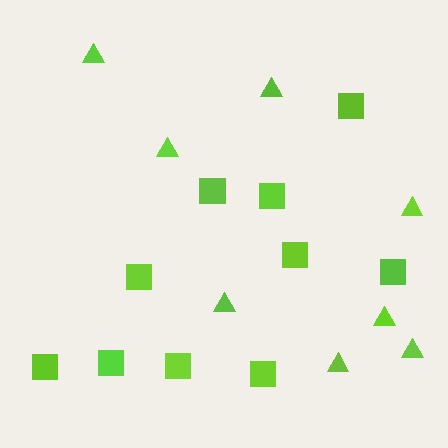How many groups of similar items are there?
There are 2 groups: one group of squares (10) and one group of triangles (8).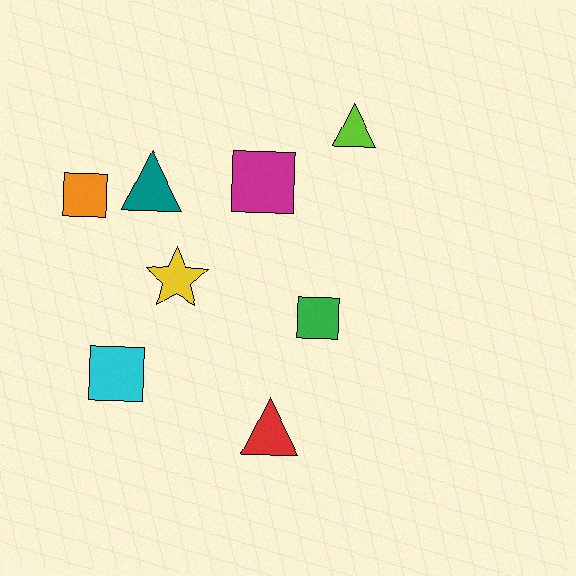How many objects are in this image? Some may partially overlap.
There are 8 objects.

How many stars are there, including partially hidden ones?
There is 1 star.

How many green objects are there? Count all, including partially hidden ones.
There is 1 green object.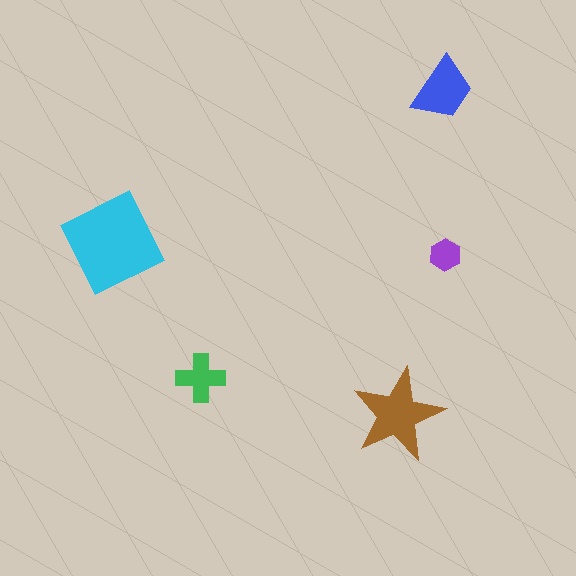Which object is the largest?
The cyan diamond.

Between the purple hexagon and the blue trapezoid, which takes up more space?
The blue trapezoid.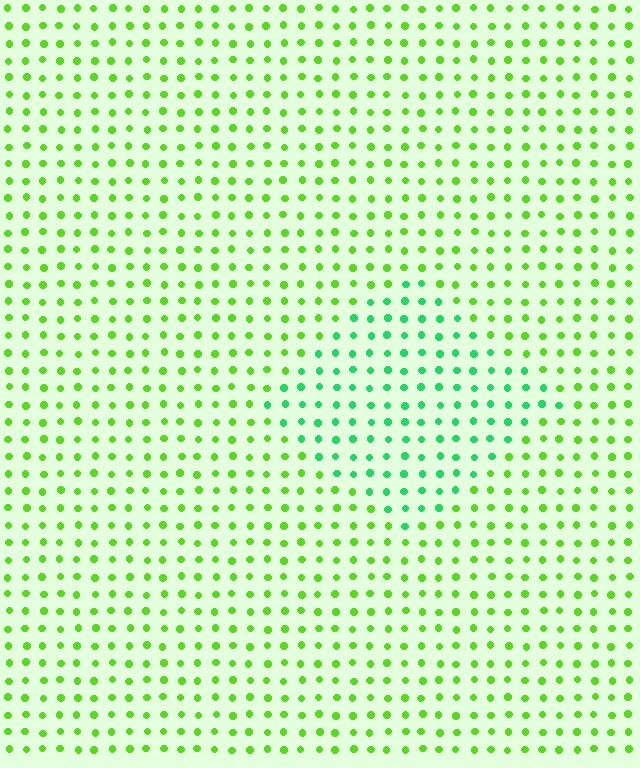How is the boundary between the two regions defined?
The boundary is defined purely by a slight shift in hue (about 41 degrees). Spacing, size, and orientation are identical on both sides.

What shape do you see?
I see a diamond.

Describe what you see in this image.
The image is filled with small lime elements in a uniform arrangement. A diamond-shaped region is visible where the elements are tinted to a slightly different hue, forming a subtle color boundary.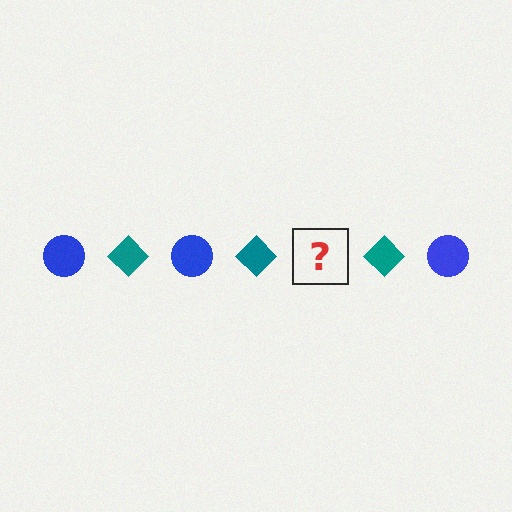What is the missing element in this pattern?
The missing element is a blue circle.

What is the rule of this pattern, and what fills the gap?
The rule is that the pattern alternates between blue circle and teal diamond. The gap should be filled with a blue circle.